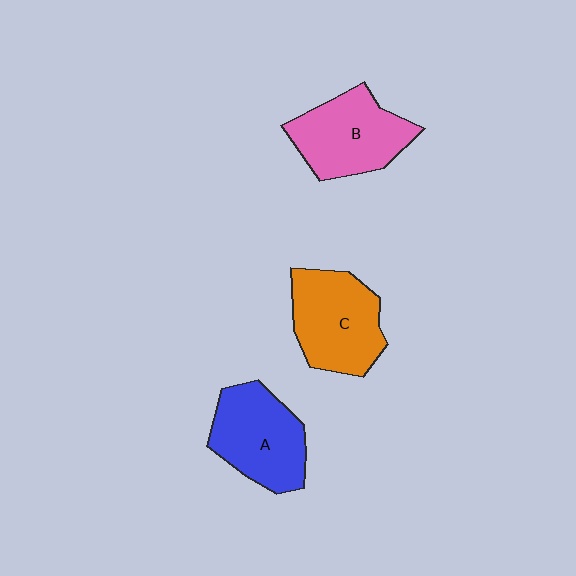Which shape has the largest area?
Shape C (orange).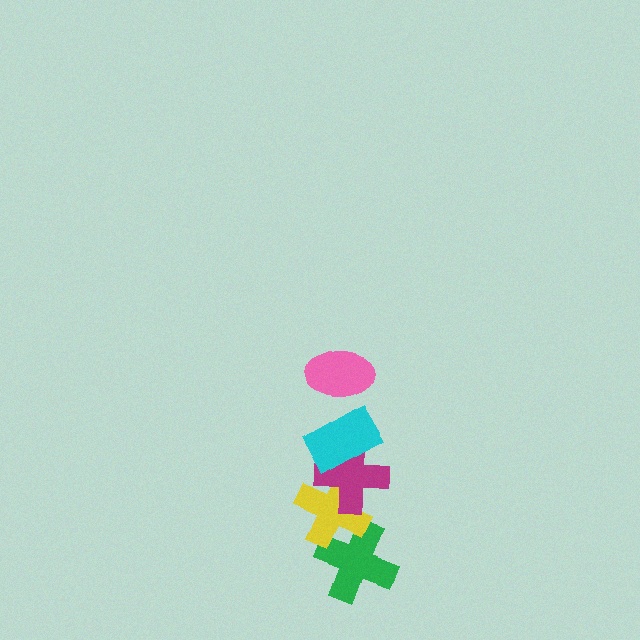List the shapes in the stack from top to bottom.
From top to bottom: the pink ellipse, the cyan rectangle, the magenta cross, the yellow cross, the green cross.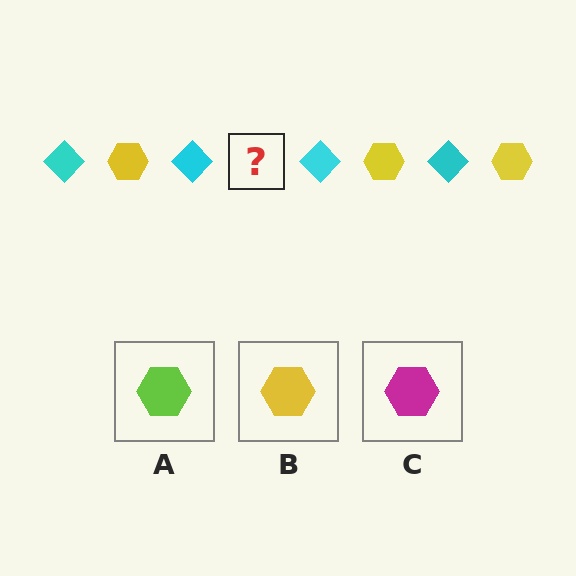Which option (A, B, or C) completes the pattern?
B.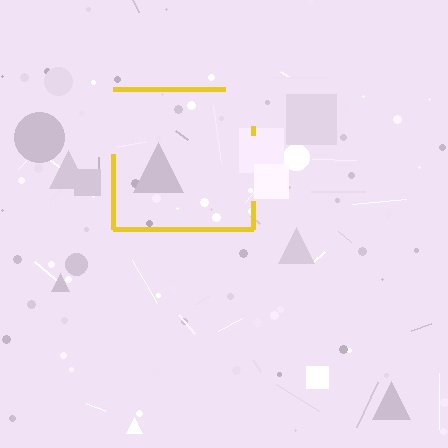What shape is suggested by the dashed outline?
The dashed outline suggests a square.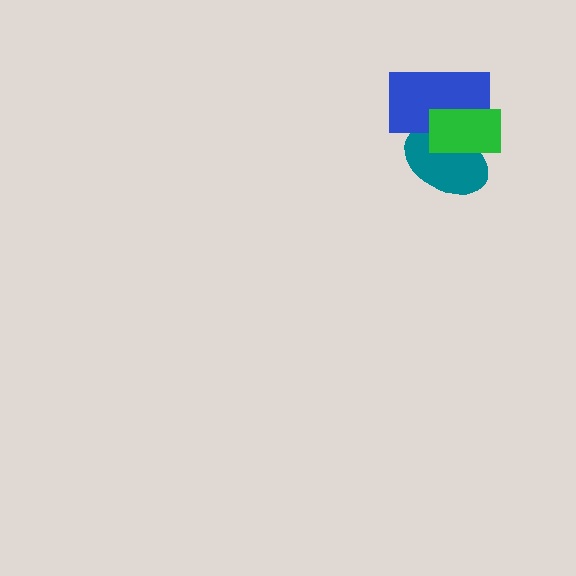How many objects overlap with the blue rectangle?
2 objects overlap with the blue rectangle.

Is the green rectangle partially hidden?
No, no other shape covers it.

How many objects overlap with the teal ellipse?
2 objects overlap with the teal ellipse.